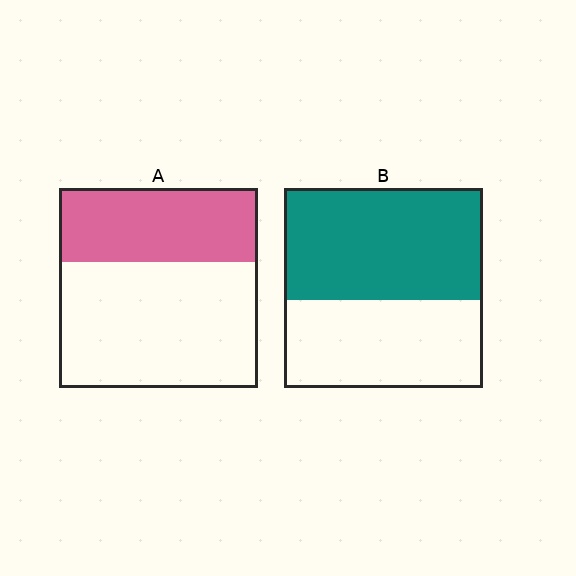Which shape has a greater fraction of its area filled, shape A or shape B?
Shape B.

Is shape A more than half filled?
No.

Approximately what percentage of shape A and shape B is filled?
A is approximately 35% and B is approximately 55%.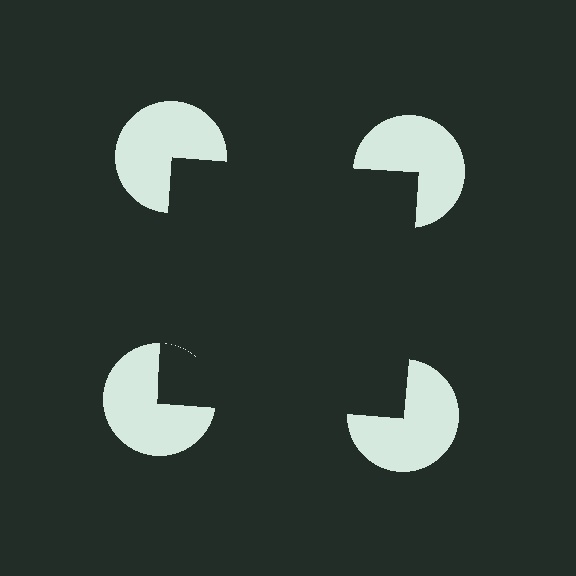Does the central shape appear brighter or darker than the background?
It typically appears slightly darker than the background, even though no actual brightness change is drawn.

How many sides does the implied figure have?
4 sides.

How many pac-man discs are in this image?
There are 4 — one at each vertex of the illusory square.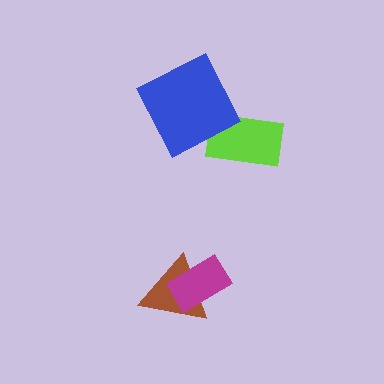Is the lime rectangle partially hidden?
Yes, it is partially covered by another shape.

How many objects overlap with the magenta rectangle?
1 object overlaps with the magenta rectangle.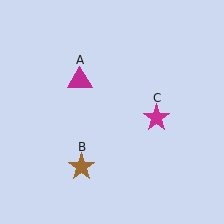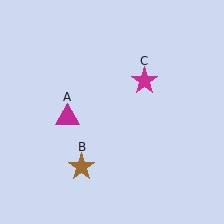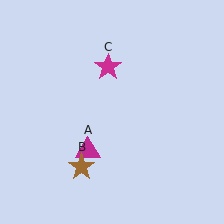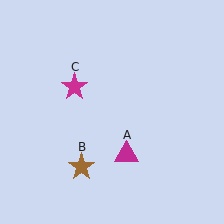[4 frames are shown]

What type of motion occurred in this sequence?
The magenta triangle (object A), magenta star (object C) rotated counterclockwise around the center of the scene.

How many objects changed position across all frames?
2 objects changed position: magenta triangle (object A), magenta star (object C).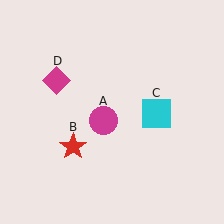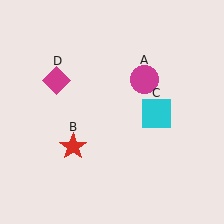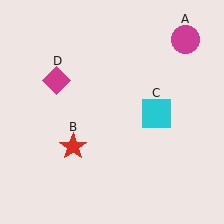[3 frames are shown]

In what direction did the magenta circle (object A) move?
The magenta circle (object A) moved up and to the right.